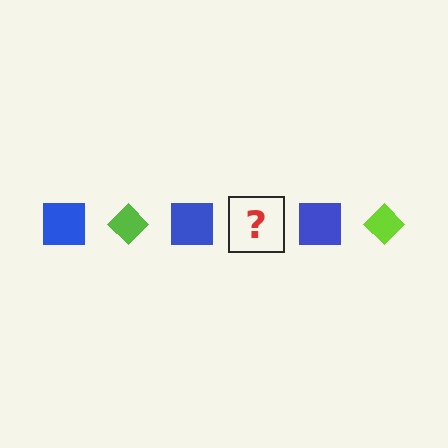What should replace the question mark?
The question mark should be replaced with a lime diamond.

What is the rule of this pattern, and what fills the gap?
The rule is that the pattern alternates between blue square and lime diamond. The gap should be filled with a lime diamond.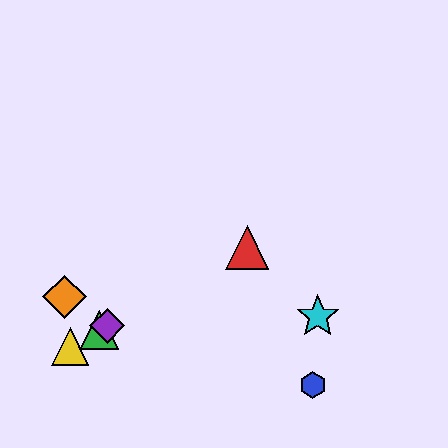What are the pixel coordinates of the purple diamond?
The purple diamond is at (107, 326).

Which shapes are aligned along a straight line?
The red triangle, the green triangle, the yellow triangle, the purple diamond are aligned along a straight line.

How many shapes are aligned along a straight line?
4 shapes (the red triangle, the green triangle, the yellow triangle, the purple diamond) are aligned along a straight line.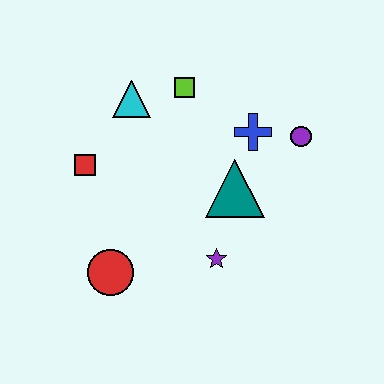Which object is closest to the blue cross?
The purple circle is closest to the blue cross.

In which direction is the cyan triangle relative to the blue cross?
The cyan triangle is to the left of the blue cross.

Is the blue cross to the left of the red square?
No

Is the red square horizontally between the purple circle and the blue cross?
No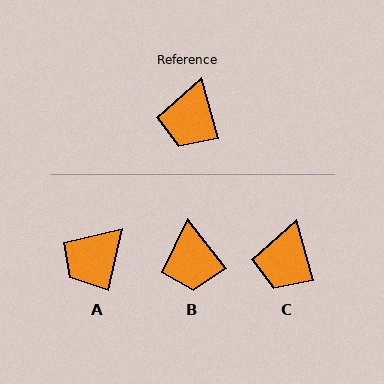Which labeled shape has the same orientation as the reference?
C.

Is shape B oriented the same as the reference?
No, it is off by about 23 degrees.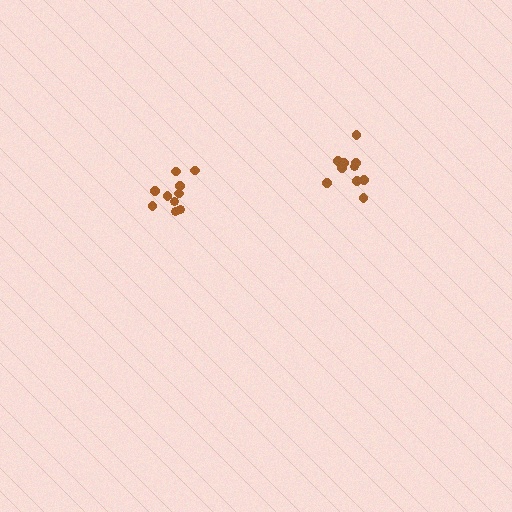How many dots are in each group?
Group 1: 10 dots, Group 2: 10 dots (20 total).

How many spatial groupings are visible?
There are 2 spatial groupings.